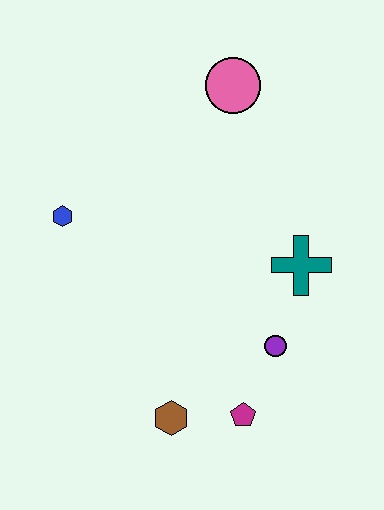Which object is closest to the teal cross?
The purple circle is closest to the teal cross.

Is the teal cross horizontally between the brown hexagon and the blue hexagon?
No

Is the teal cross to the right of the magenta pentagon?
Yes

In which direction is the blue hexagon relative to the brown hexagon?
The blue hexagon is above the brown hexagon.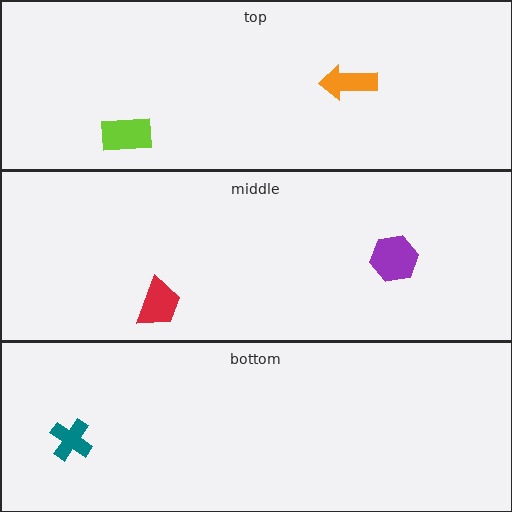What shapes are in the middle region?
The red trapezoid, the purple hexagon.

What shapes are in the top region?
The lime rectangle, the orange arrow.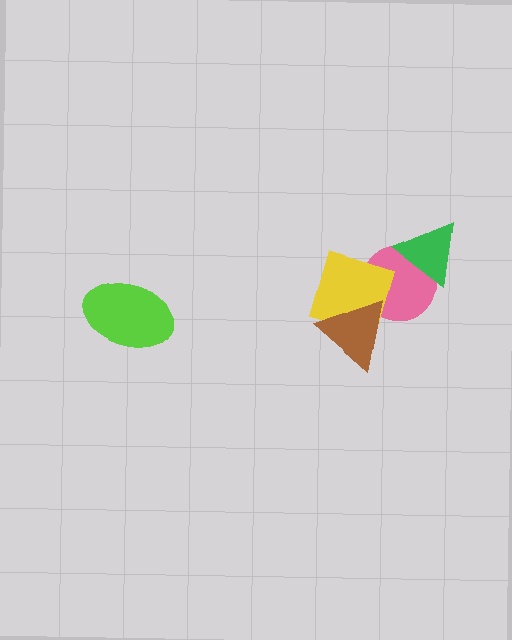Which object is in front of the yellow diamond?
The brown triangle is in front of the yellow diamond.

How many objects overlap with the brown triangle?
2 objects overlap with the brown triangle.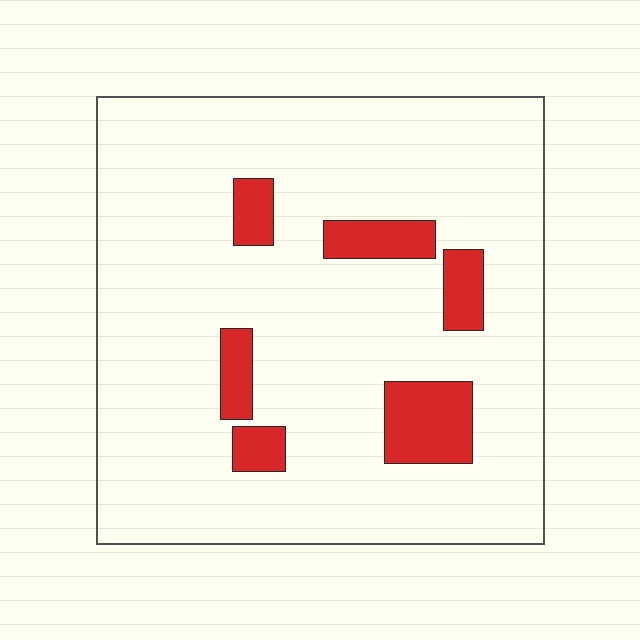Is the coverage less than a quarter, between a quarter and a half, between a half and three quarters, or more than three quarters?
Less than a quarter.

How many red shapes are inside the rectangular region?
6.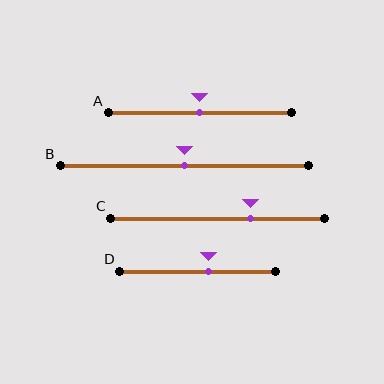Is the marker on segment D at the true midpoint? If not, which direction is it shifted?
No, the marker on segment D is shifted to the right by about 7% of the segment length.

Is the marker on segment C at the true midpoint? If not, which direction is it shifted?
No, the marker on segment C is shifted to the right by about 16% of the segment length.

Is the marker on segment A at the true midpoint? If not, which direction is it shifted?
Yes, the marker on segment A is at the true midpoint.